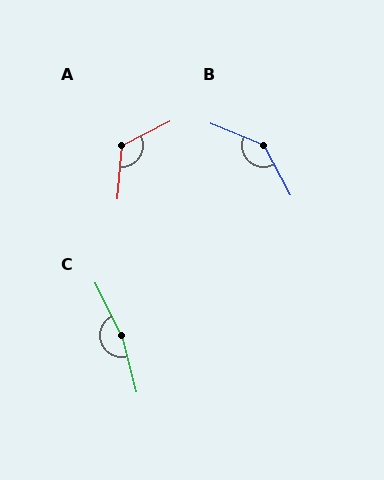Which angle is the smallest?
A, at approximately 121 degrees.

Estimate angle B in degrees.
Approximately 140 degrees.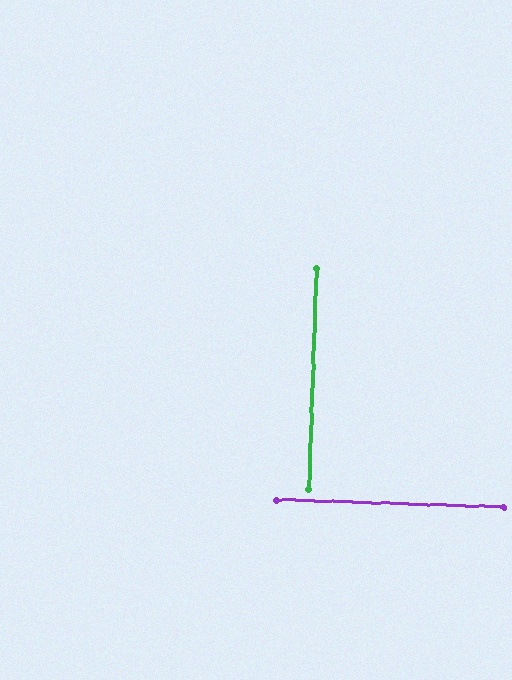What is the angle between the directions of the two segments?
Approximately 90 degrees.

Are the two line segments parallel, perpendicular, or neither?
Perpendicular — they meet at approximately 90°.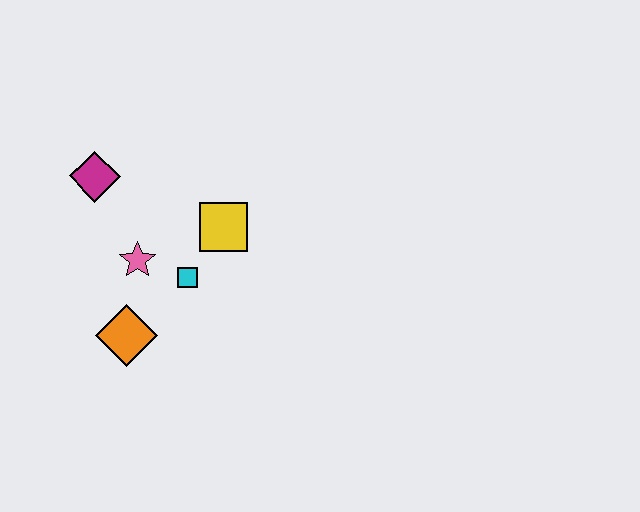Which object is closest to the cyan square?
The pink star is closest to the cyan square.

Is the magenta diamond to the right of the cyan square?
No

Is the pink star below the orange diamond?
No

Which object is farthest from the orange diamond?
The magenta diamond is farthest from the orange diamond.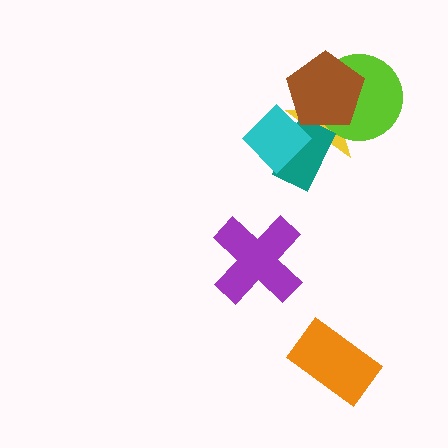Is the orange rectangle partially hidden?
No, no other shape covers it.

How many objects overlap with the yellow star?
4 objects overlap with the yellow star.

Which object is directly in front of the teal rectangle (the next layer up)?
The brown pentagon is directly in front of the teal rectangle.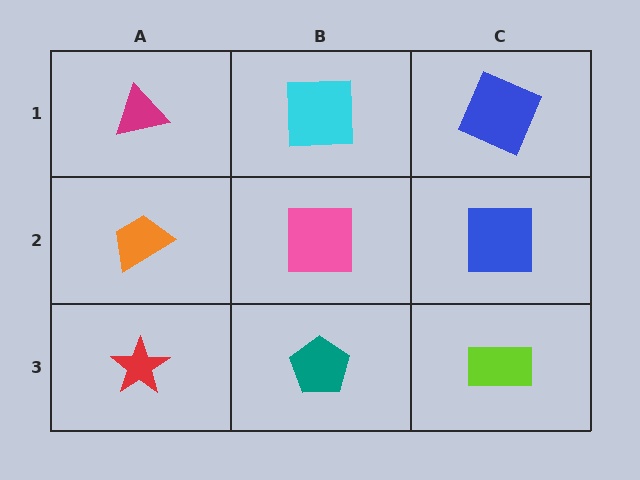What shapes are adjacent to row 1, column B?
A pink square (row 2, column B), a magenta triangle (row 1, column A), a blue square (row 1, column C).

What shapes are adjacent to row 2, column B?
A cyan square (row 1, column B), a teal pentagon (row 3, column B), an orange trapezoid (row 2, column A), a blue square (row 2, column C).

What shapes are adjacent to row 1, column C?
A blue square (row 2, column C), a cyan square (row 1, column B).